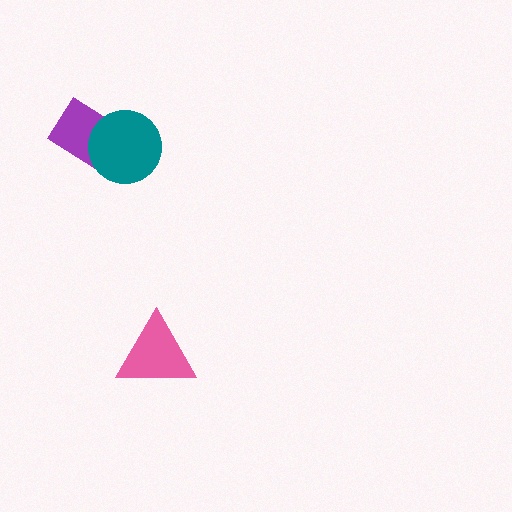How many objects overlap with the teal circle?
1 object overlaps with the teal circle.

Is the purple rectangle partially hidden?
Yes, it is partially covered by another shape.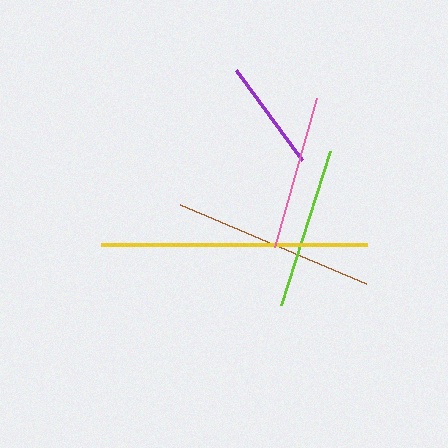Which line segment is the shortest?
The purple line is the shortest at approximately 112 pixels.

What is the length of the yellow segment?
The yellow segment is approximately 265 pixels long.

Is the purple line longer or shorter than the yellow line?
The yellow line is longer than the purple line.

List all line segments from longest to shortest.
From longest to shortest: yellow, brown, lime, pink, purple.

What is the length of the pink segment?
The pink segment is approximately 155 pixels long.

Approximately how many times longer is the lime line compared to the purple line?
The lime line is approximately 1.4 times the length of the purple line.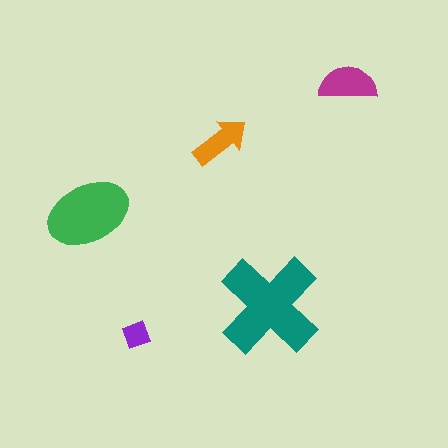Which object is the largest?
The teal cross.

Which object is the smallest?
The purple diamond.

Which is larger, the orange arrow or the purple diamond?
The orange arrow.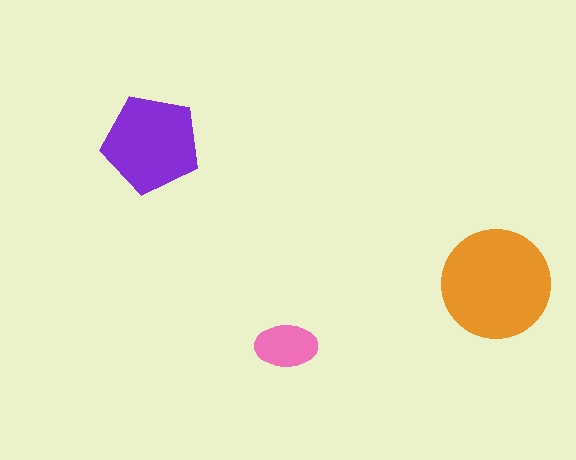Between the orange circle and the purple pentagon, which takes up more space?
The orange circle.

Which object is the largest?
The orange circle.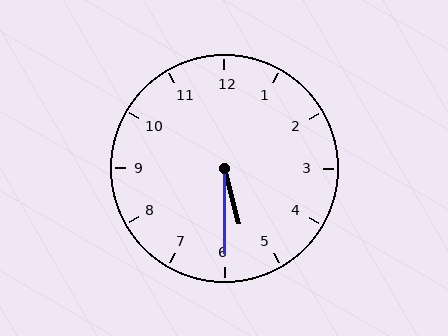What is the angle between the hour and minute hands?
Approximately 15 degrees.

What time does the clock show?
5:30.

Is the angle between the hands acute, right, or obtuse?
It is acute.